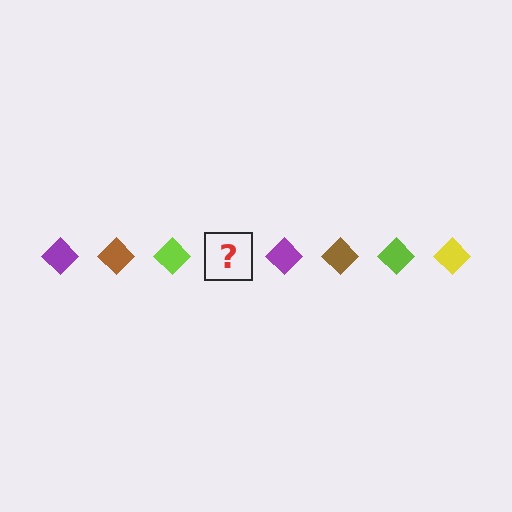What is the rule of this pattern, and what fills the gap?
The rule is that the pattern cycles through purple, brown, lime, yellow diamonds. The gap should be filled with a yellow diamond.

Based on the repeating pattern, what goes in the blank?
The blank should be a yellow diamond.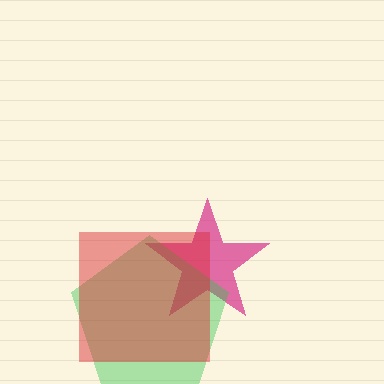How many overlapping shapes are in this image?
There are 3 overlapping shapes in the image.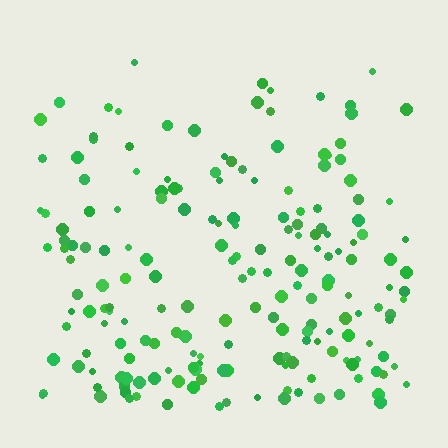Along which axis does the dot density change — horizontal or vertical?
Vertical.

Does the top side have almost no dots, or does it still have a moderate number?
Still a moderate number, just noticeably fewer than the bottom.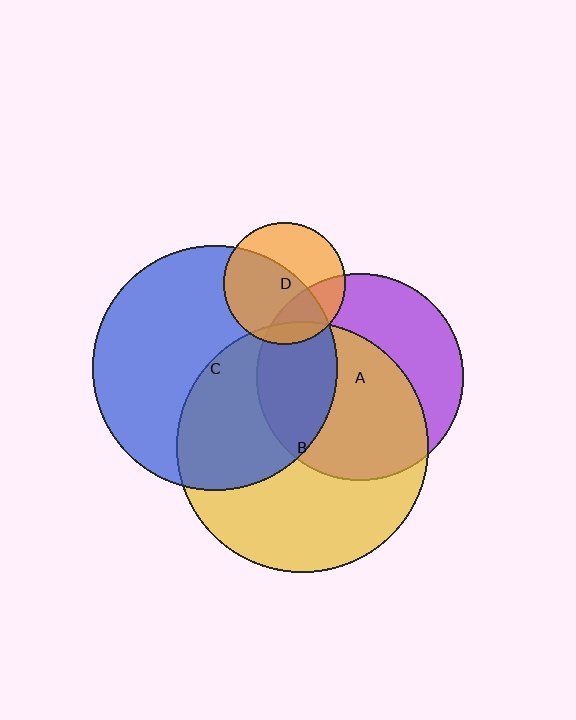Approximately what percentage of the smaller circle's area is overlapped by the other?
Approximately 60%.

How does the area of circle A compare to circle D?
Approximately 2.9 times.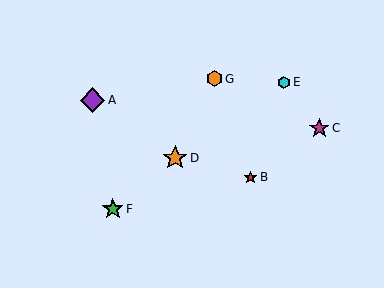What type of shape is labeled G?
Shape G is an orange hexagon.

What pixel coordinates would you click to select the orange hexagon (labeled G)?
Click at (215, 79) to select the orange hexagon G.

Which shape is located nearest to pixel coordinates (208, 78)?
The orange hexagon (labeled G) at (215, 79) is nearest to that location.